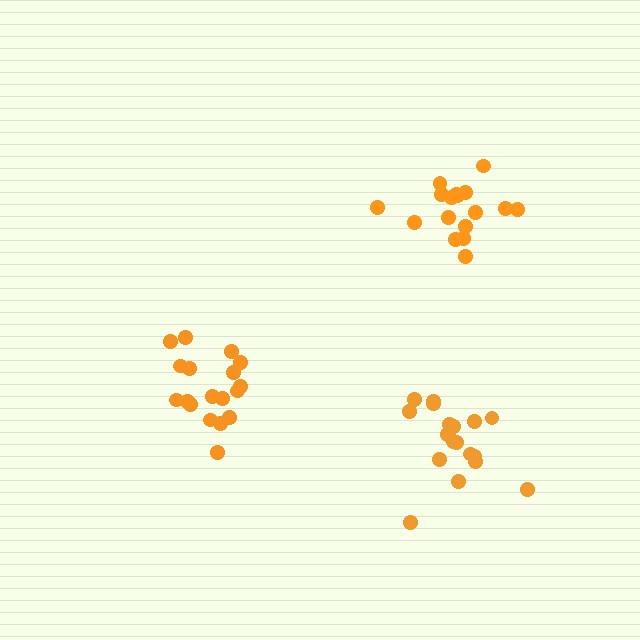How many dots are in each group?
Group 1: 17 dots, Group 2: 18 dots, Group 3: 18 dots (53 total).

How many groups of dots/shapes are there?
There are 3 groups.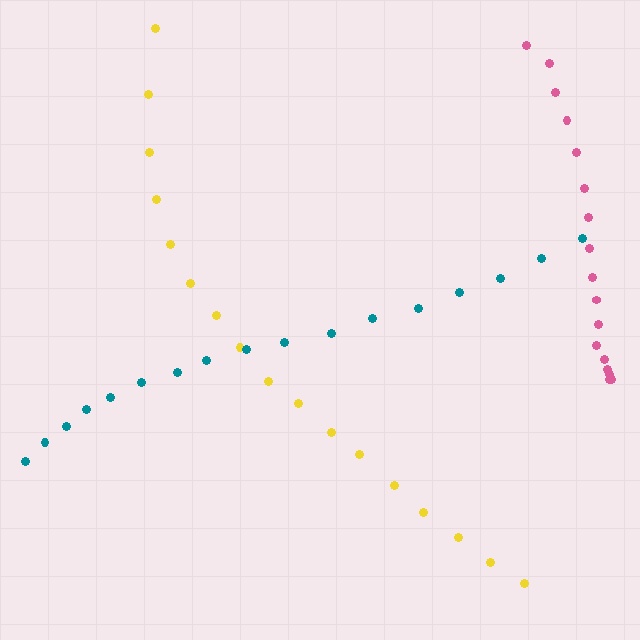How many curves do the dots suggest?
There are 3 distinct paths.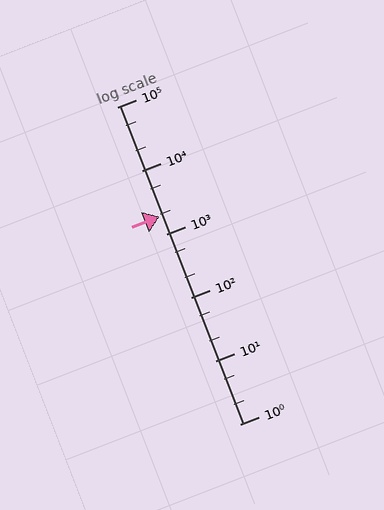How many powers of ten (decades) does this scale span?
The scale spans 5 decades, from 1 to 100000.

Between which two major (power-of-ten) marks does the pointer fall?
The pointer is between 1000 and 10000.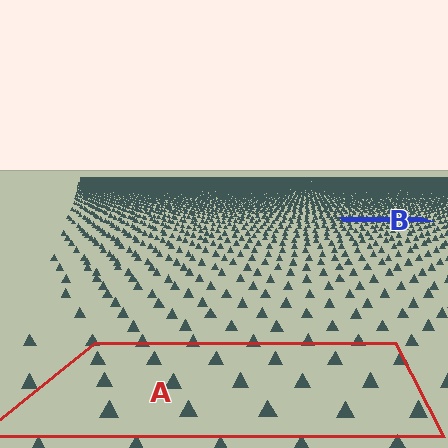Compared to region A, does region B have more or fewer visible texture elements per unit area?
Region B has more texture elements per unit area — they are packed more densely because it is farther away.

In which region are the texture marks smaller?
The texture marks are smaller in region B, because it is farther away.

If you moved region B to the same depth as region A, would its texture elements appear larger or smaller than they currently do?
They would appear larger. At a closer depth, the same texture elements are projected at a bigger on-screen size.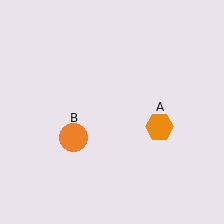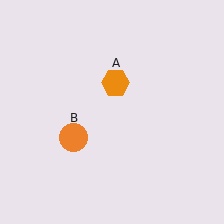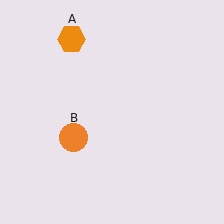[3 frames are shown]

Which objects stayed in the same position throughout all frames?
Orange circle (object B) remained stationary.